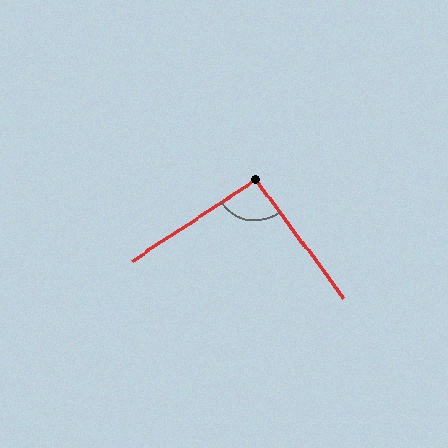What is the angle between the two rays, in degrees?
Approximately 93 degrees.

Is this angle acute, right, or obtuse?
It is approximately a right angle.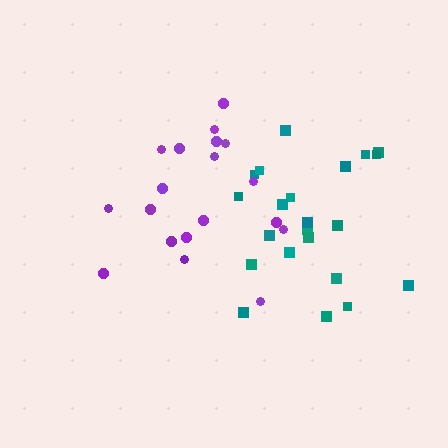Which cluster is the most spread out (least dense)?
Purple.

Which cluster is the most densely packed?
Teal.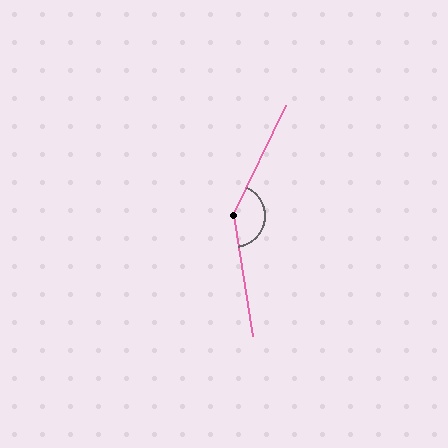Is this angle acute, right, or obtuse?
It is obtuse.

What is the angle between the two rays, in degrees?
Approximately 146 degrees.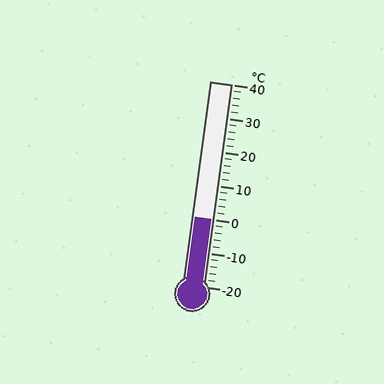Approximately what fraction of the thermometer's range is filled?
The thermometer is filled to approximately 35% of its range.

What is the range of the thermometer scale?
The thermometer scale ranges from -20°C to 40°C.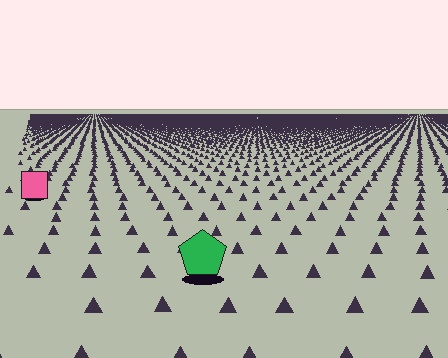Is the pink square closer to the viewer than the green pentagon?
No. The green pentagon is closer — you can tell from the texture gradient: the ground texture is coarser near it.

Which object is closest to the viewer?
The green pentagon is closest. The texture marks near it are larger and more spread out.